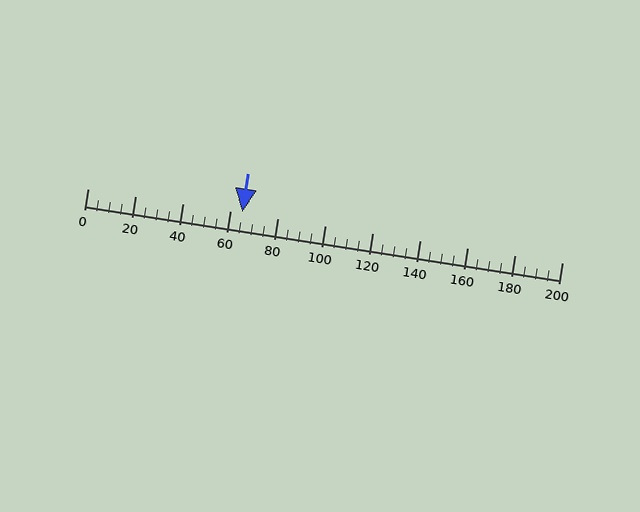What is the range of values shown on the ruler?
The ruler shows values from 0 to 200.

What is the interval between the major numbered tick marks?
The major tick marks are spaced 20 units apart.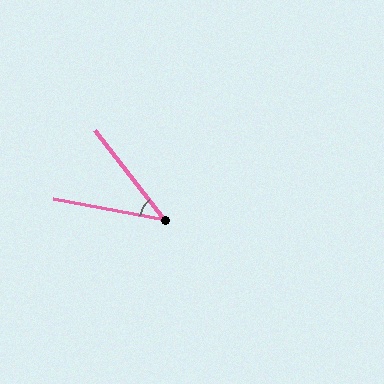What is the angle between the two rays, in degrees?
Approximately 41 degrees.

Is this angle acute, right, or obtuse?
It is acute.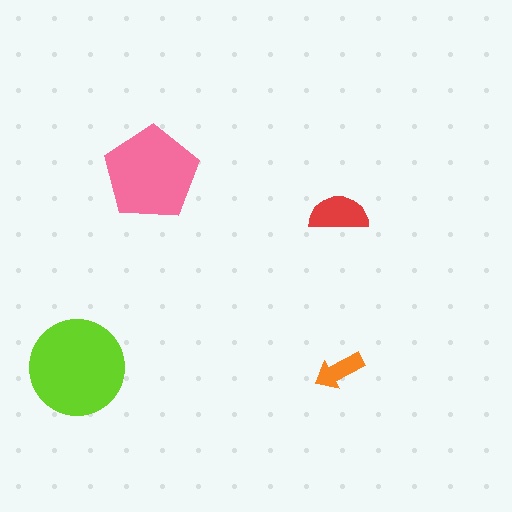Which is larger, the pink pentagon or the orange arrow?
The pink pentagon.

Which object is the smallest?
The orange arrow.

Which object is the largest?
The lime circle.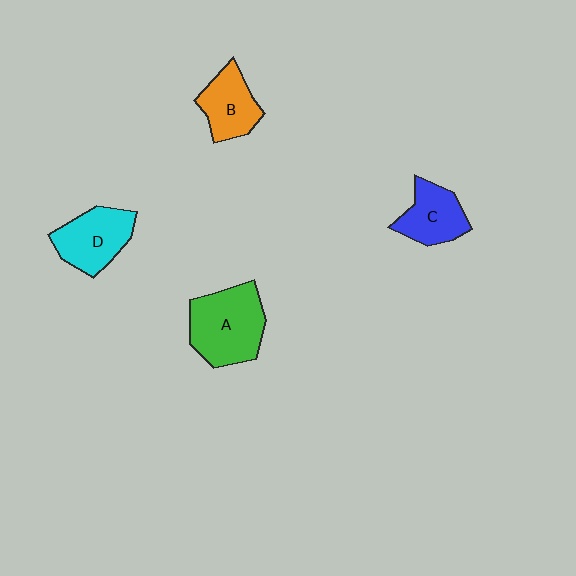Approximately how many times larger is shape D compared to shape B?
Approximately 1.2 times.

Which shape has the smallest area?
Shape B (orange).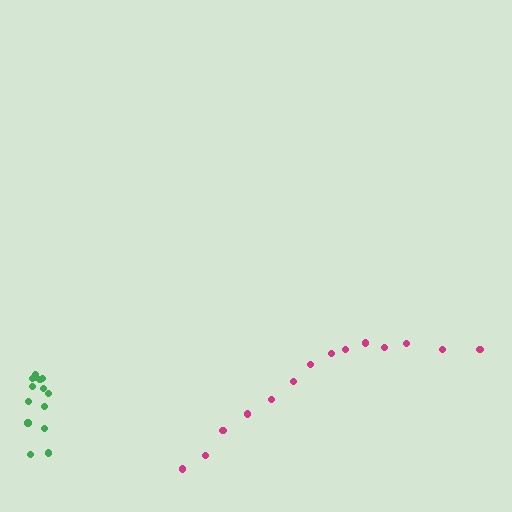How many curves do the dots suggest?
There are 2 distinct paths.